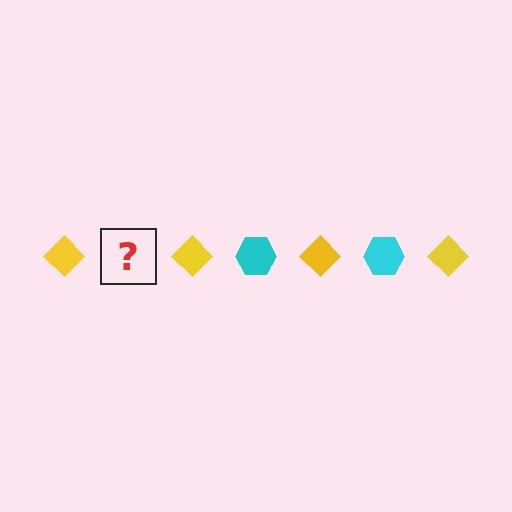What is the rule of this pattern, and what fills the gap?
The rule is that the pattern alternates between yellow diamond and cyan hexagon. The gap should be filled with a cyan hexagon.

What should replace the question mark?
The question mark should be replaced with a cyan hexagon.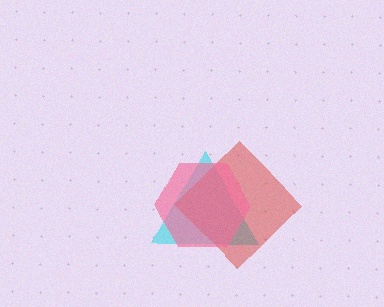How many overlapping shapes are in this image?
There are 3 overlapping shapes in the image.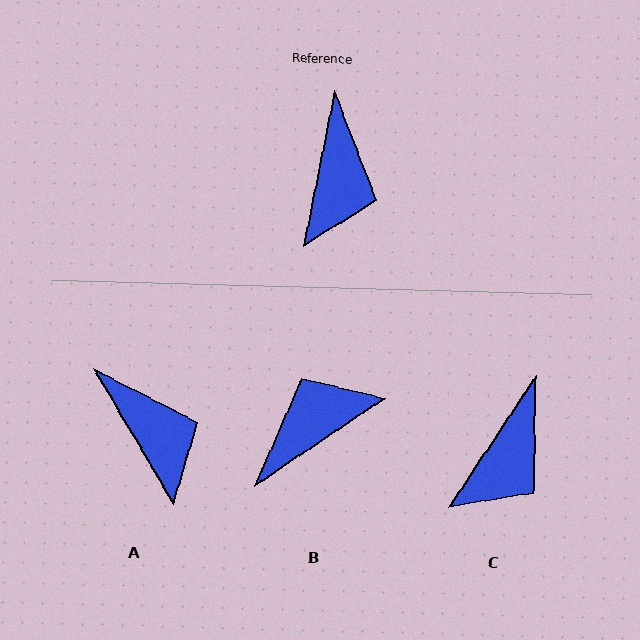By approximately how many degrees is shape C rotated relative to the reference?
Approximately 22 degrees clockwise.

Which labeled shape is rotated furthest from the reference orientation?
B, about 135 degrees away.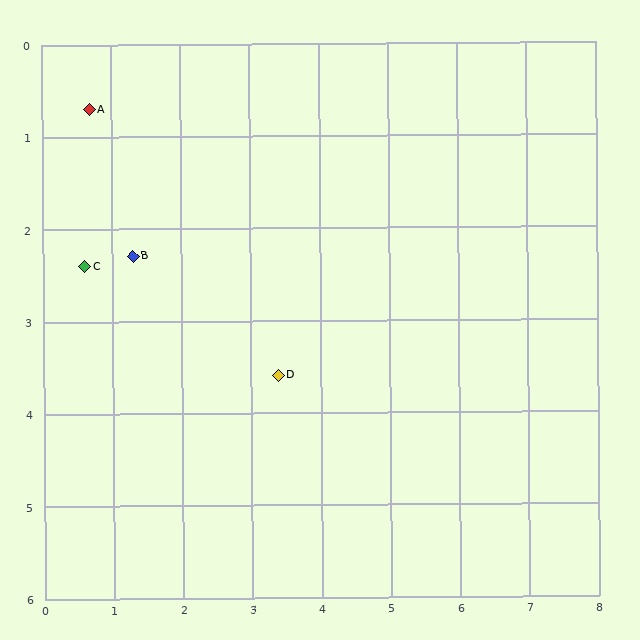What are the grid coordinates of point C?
Point C is at approximately (0.6, 2.4).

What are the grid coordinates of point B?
Point B is at approximately (1.3, 2.3).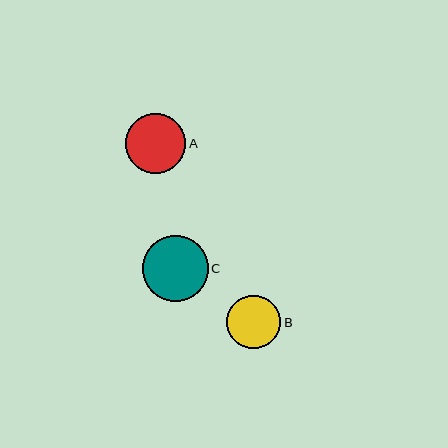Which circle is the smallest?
Circle B is the smallest with a size of approximately 54 pixels.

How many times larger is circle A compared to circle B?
Circle A is approximately 1.1 times the size of circle B.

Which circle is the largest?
Circle C is the largest with a size of approximately 66 pixels.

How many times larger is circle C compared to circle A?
Circle C is approximately 1.1 times the size of circle A.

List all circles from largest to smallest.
From largest to smallest: C, A, B.